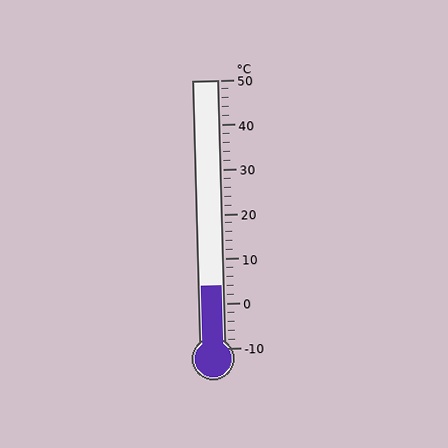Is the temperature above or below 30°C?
The temperature is below 30°C.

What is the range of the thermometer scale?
The thermometer scale ranges from -10°C to 50°C.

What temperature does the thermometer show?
The thermometer shows approximately 4°C.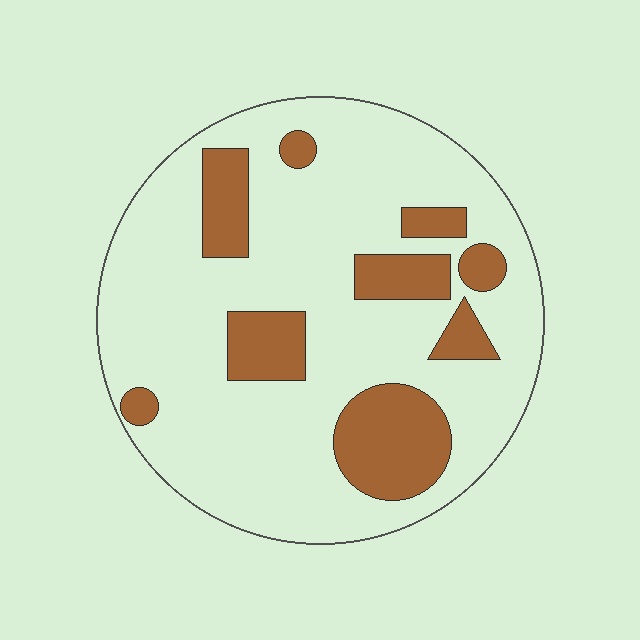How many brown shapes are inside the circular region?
9.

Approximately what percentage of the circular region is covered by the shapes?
Approximately 20%.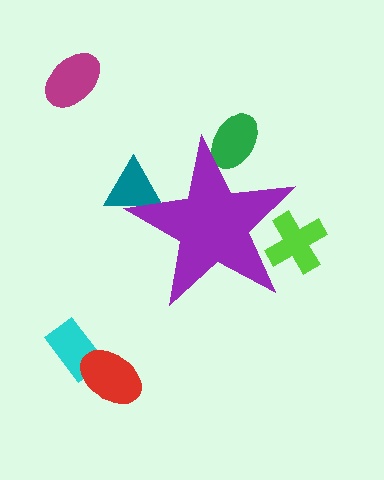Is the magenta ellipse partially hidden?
No, the magenta ellipse is fully visible.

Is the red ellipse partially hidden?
No, the red ellipse is fully visible.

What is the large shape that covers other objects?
A purple star.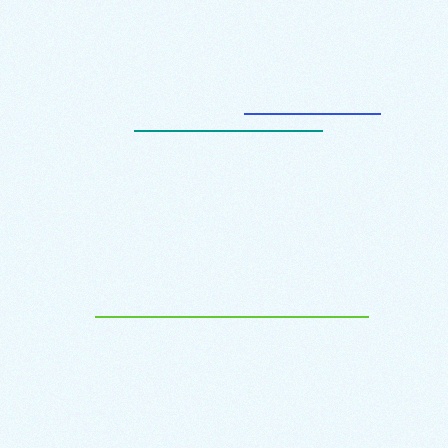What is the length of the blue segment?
The blue segment is approximately 136 pixels long.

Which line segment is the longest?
The lime line is the longest at approximately 273 pixels.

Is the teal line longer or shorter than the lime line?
The lime line is longer than the teal line.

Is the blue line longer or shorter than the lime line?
The lime line is longer than the blue line.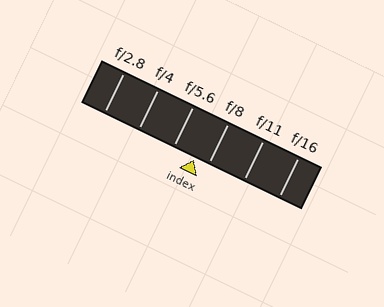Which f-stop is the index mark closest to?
The index mark is closest to f/8.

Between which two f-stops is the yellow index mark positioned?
The index mark is between f/5.6 and f/8.